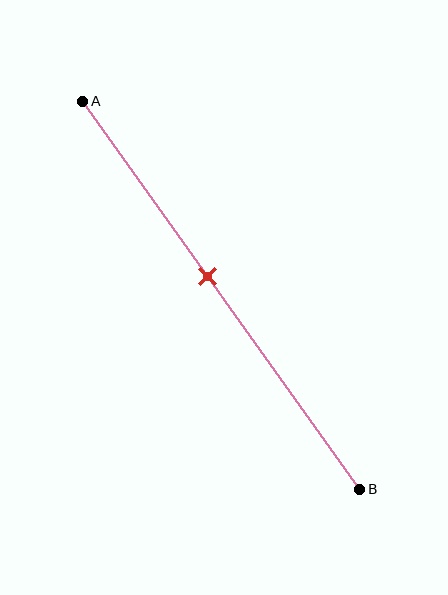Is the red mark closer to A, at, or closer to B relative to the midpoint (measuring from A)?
The red mark is closer to point A than the midpoint of segment AB.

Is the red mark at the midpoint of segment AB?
No, the mark is at about 45% from A, not at the 50% midpoint.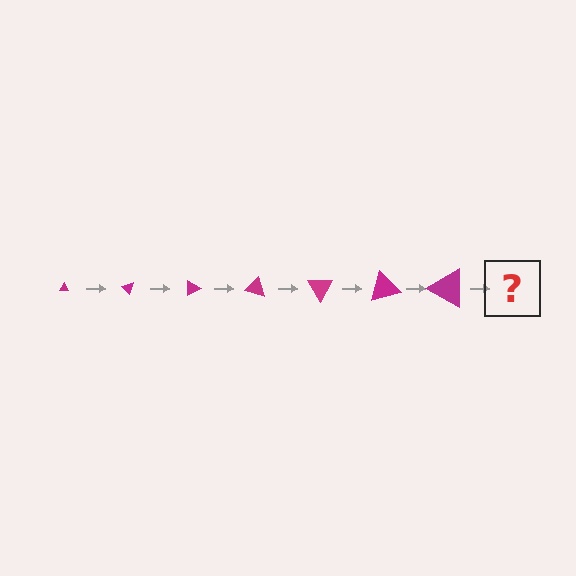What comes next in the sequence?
The next element should be a triangle, larger than the previous one and rotated 315 degrees from the start.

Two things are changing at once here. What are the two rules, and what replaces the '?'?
The two rules are that the triangle grows larger each step and it rotates 45 degrees each step. The '?' should be a triangle, larger than the previous one and rotated 315 degrees from the start.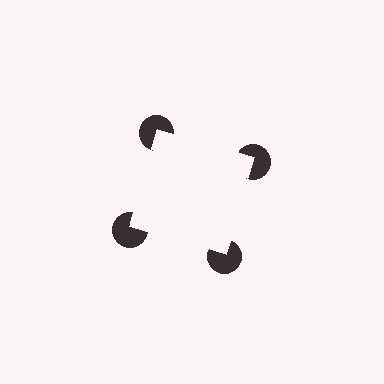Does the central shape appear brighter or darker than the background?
It typically appears slightly brighter than the background, even though no actual brightness change is drawn.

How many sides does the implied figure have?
4 sides.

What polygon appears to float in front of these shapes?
An illusory square — its edges are inferred from the aligned wedge cuts in the pac-man discs, not physically drawn.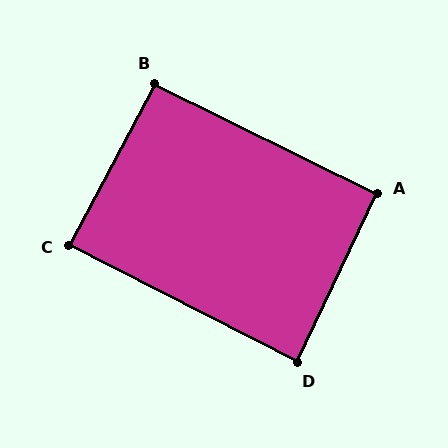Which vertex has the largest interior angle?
B, at approximately 92 degrees.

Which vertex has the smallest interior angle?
D, at approximately 88 degrees.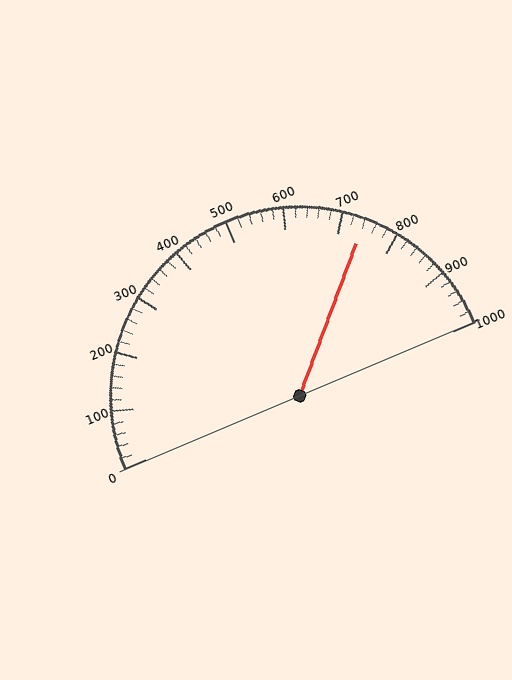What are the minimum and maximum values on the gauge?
The gauge ranges from 0 to 1000.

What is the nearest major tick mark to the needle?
The nearest major tick mark is 700.